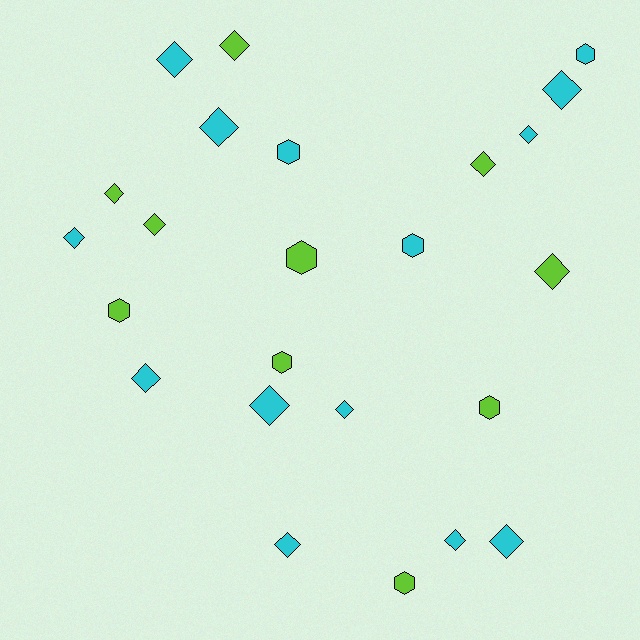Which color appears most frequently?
Cyan, with 14 objects.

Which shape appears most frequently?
Diamond, with 16 objects.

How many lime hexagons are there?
There are 5 lime hexagons.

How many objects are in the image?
There are 24 objects.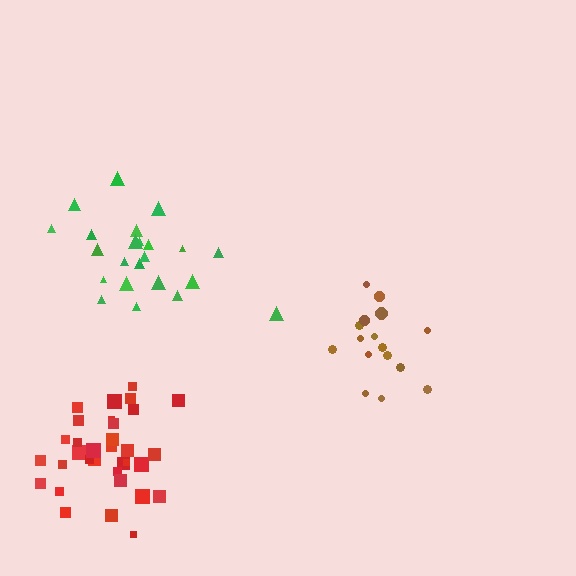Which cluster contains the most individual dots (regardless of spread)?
Red (34).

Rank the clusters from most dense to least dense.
red, brown, green.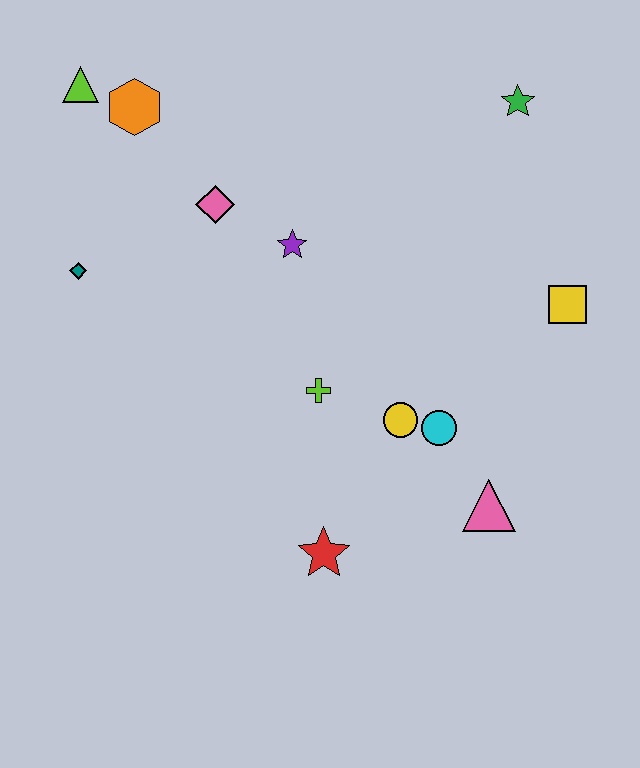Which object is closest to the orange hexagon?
The lime triangle is closest to the orange hexagon.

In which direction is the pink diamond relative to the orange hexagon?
The pink diamond is below the orange hexagon.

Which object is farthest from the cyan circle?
The lime triangle is farthest from the cyan circle.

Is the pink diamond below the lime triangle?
Yes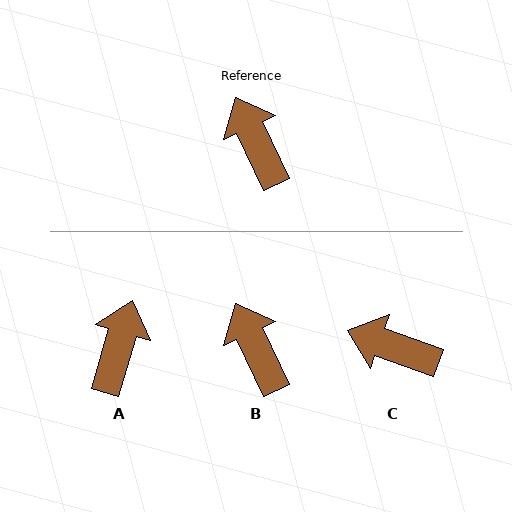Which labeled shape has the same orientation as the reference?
B.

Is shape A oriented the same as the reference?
No, it is off by about 42 degrees.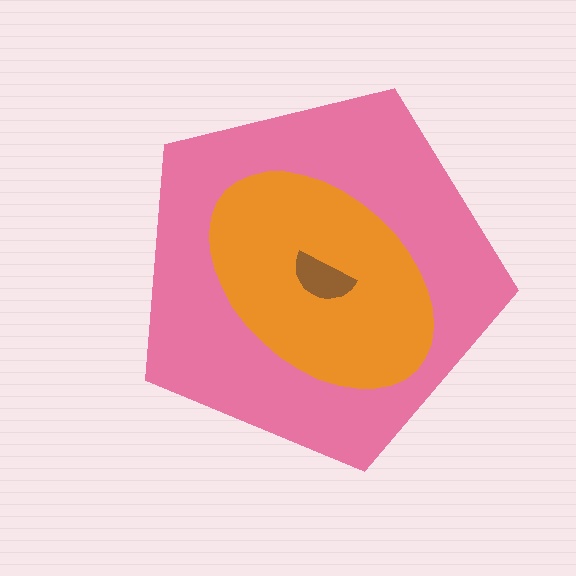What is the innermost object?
The brown semicircle.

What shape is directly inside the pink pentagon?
The orange ellipse.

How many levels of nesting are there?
3.